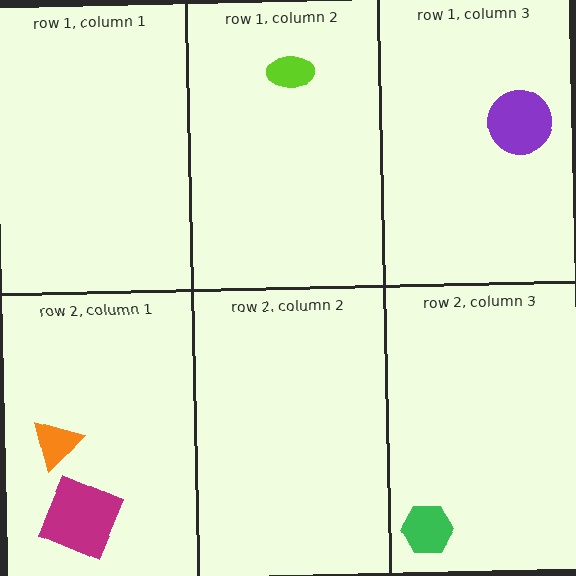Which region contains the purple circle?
The row 1, column 3 region.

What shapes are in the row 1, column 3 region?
The purple circle.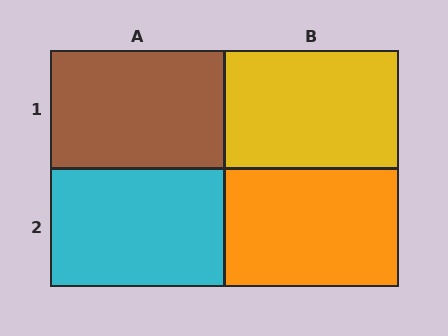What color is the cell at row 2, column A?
Cyan.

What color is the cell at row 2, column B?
Orange.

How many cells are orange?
1 cell is orange.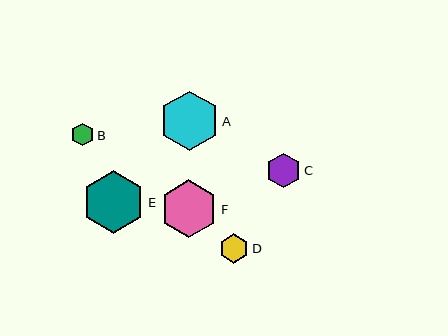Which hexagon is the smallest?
Hexagon B is the smallest with a size of approximately 22 pixels.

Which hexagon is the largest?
Hexagon E is the largest with a size of approximately 63 pixels.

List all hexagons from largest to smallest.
From largest to smallest: E, A, F, C, D, B.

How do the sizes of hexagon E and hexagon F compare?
Hexagon E and hexagon F are approximately the same size.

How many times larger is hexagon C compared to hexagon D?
Hexagon C is approximately 1.2 times the size of hexagon D.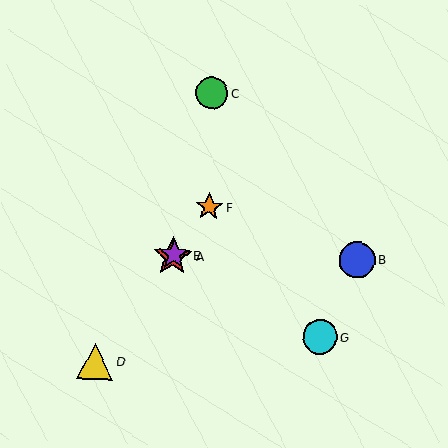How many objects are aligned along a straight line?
4 objects (A, D, E, F) are aligned along a straight line.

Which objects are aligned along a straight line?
Objects A, D, E, F are aligned along a straight line.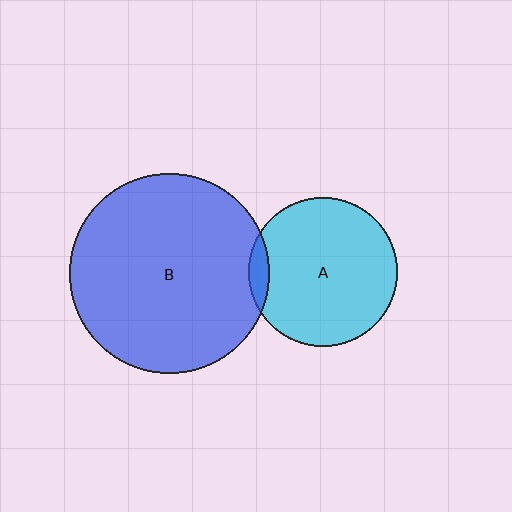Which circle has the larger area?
Circle B (blue).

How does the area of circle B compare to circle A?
Approximately 1.8 times.